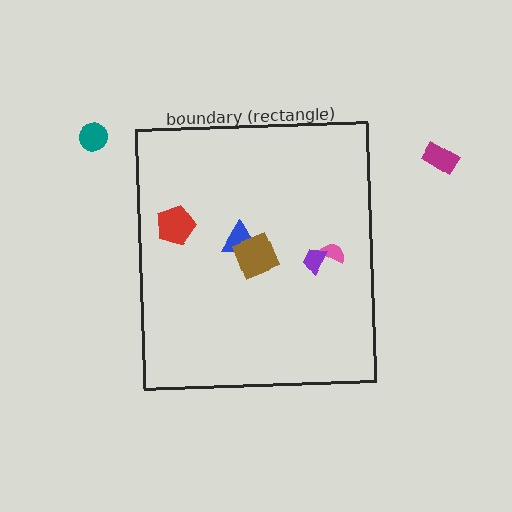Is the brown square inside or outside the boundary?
Inside.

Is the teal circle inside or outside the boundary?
Outside.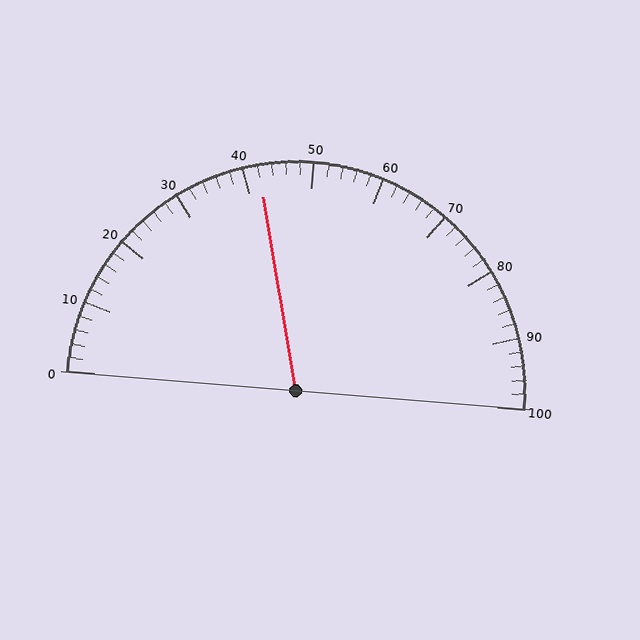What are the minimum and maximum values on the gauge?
The gauge ranges from 0 to 100.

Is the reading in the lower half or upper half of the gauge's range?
The reading is in the lower half of the range (0 to 100).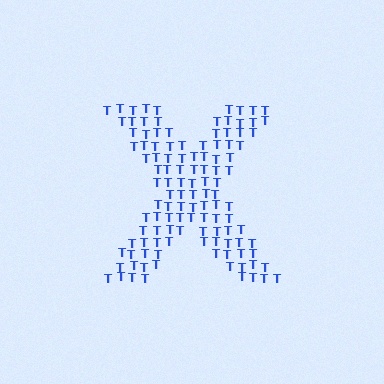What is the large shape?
The large shape is the letter X.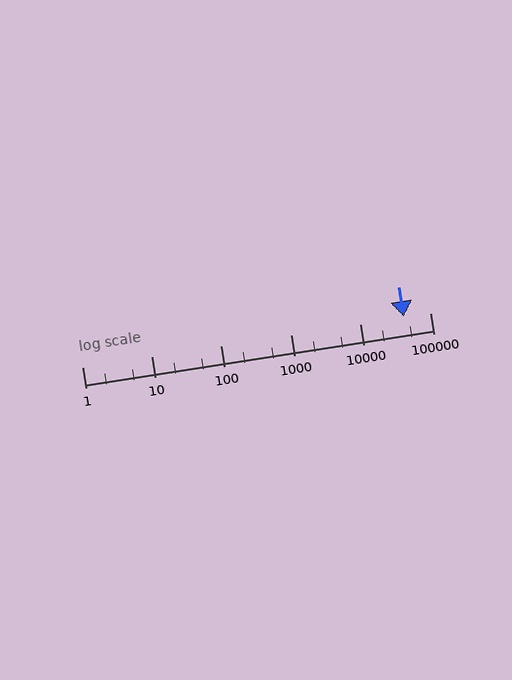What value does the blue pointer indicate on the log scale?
The pointer indicates approximately 42000.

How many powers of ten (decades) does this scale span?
The scale spans 5 decades, from 1 to 100000.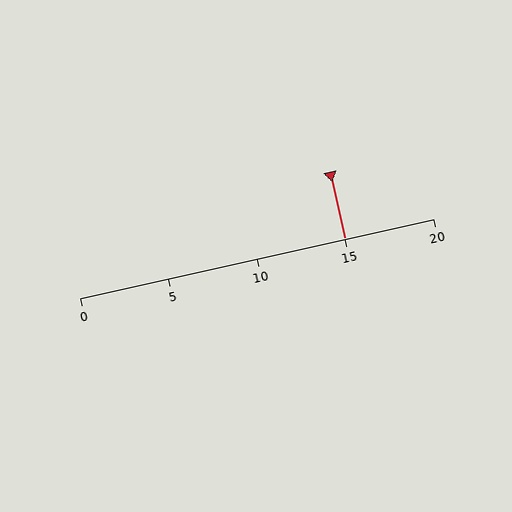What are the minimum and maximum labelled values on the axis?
The axis runs from 0 to 20.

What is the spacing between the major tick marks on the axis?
The major ticks are spaced 5 apart.